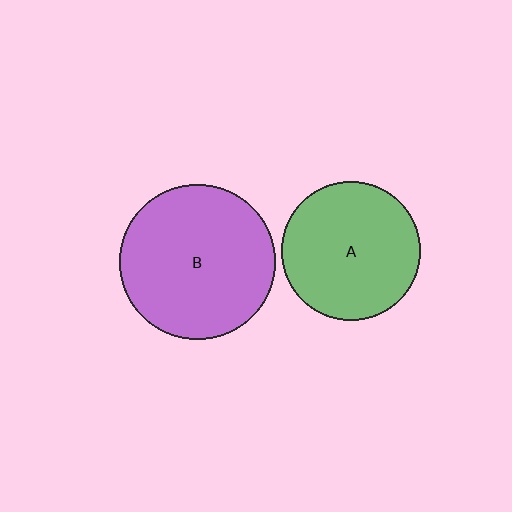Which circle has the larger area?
Circle B (purple).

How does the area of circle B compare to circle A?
Approximately 1.3 times.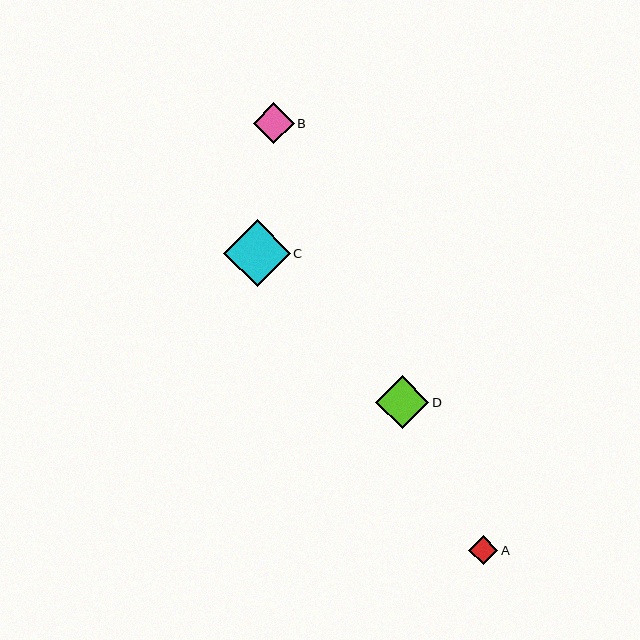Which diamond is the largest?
Diamond C is the largest with a size of approximately 67 pixels.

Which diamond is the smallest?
Diamond A is the smallest with a size of approximately 29 pixels.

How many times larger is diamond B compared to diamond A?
Diamond B is approximately 1.4 times the size of diamond A.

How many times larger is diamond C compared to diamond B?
Diamond C is approximately 1.6 times the size of diamond B.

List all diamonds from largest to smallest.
From largest to smallest: C, D, B, A.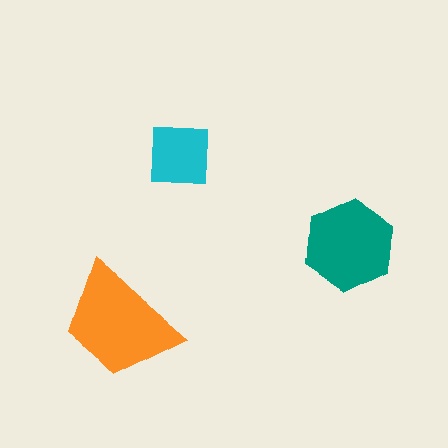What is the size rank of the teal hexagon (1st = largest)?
2nd.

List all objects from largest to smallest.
The orange trapezoid, the teal hexagon, the cyan square.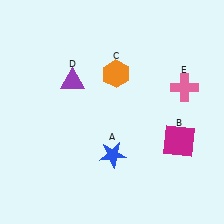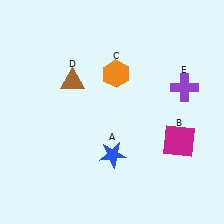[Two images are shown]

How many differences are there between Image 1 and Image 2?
There are 2 differences between the two images.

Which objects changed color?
D changed from purple to brown. E changed from pink to purple.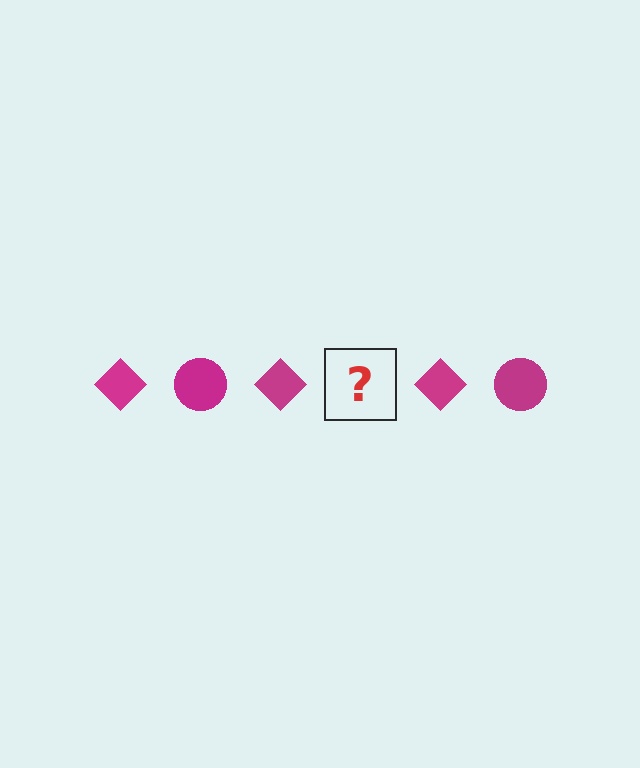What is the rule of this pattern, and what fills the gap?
The rule is that the pattern cycles through diamond, circle shapes in magenta. The gap should be filled with a magenta circle.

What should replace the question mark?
The question mark should be replaced with a magenta circle.